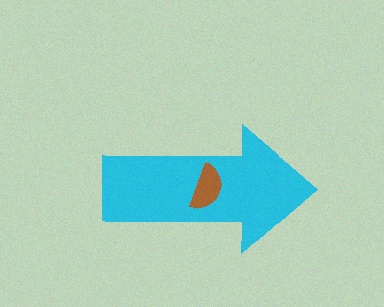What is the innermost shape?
The brown semicircle.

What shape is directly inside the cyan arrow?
The brown semicircle.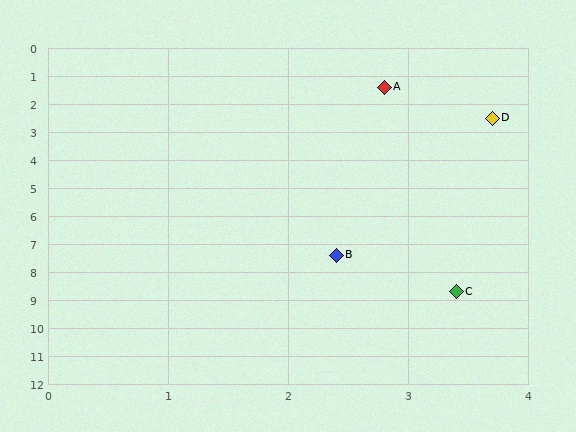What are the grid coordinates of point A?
Point A is at approximately (2.8, 1.4).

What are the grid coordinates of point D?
Point D is at approximately (3.7, 2.5).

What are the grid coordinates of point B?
Point B is at approximately (2.4, 7.4).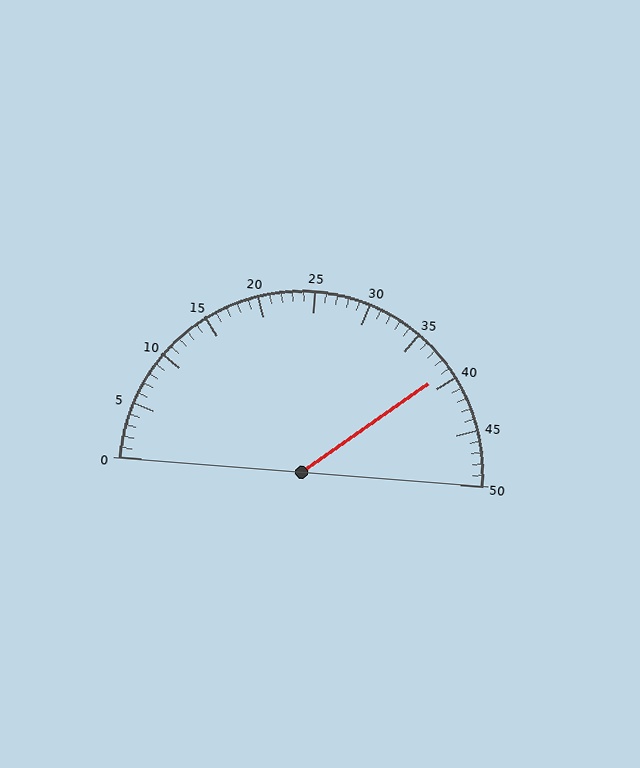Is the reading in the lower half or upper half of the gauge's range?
The reading is in the upper half of the range (0 to 50).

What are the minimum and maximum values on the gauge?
The gauge ranges from 0 to 50.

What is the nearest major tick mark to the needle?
The nearest major tick mark is 40.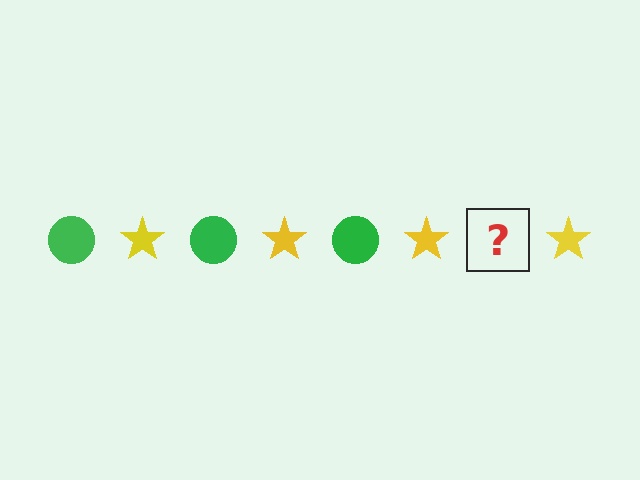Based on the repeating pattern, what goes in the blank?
The blank should be a green circle.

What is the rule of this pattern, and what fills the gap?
The rule is that the pattern alternates between green circle and yellow star. The gap should be filled with a green circle.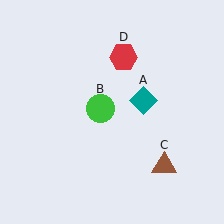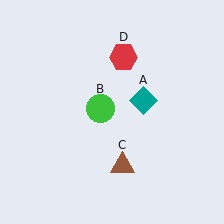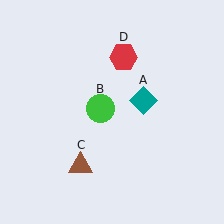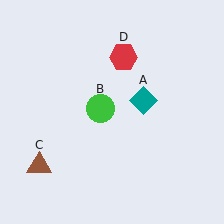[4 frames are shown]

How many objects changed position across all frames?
1 object changed position: brown triangle (object C).